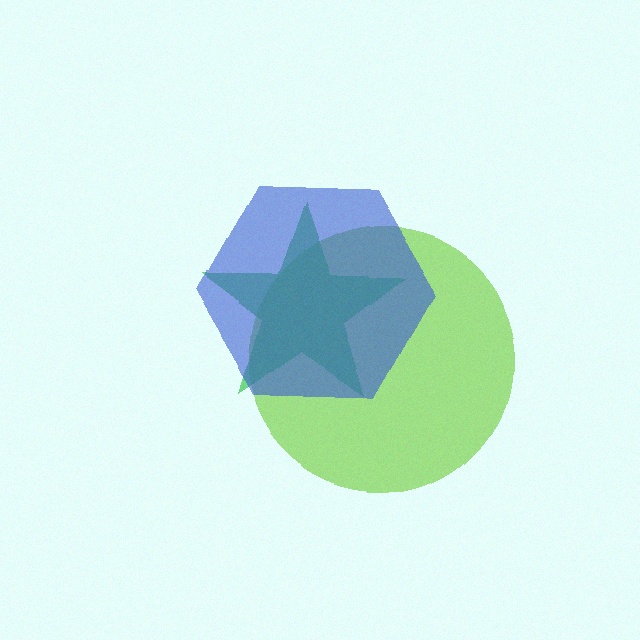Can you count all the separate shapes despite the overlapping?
Yes, there are 3 separate shapes.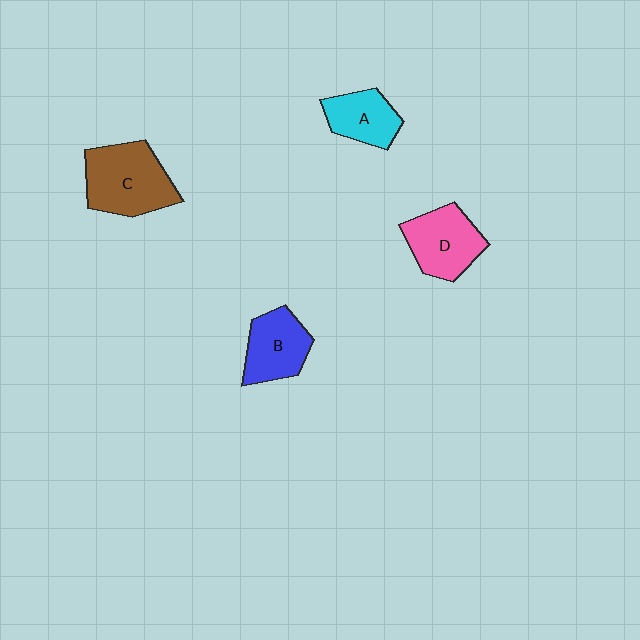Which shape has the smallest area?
Shape A (cyan).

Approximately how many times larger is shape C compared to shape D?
Approximately 1.3 times.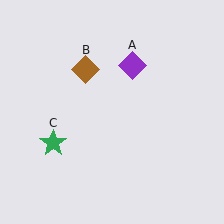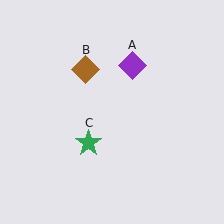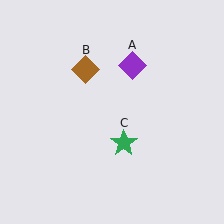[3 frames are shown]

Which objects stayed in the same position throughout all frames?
Purple diamond (object A) and brown diamond (object B) remained stationary.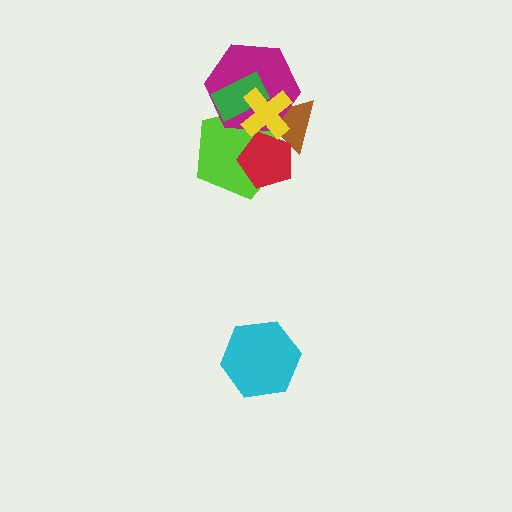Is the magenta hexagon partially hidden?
Yes, it is partially covered by another shape.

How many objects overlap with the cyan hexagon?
0 objects overlap with the cyan hexagon.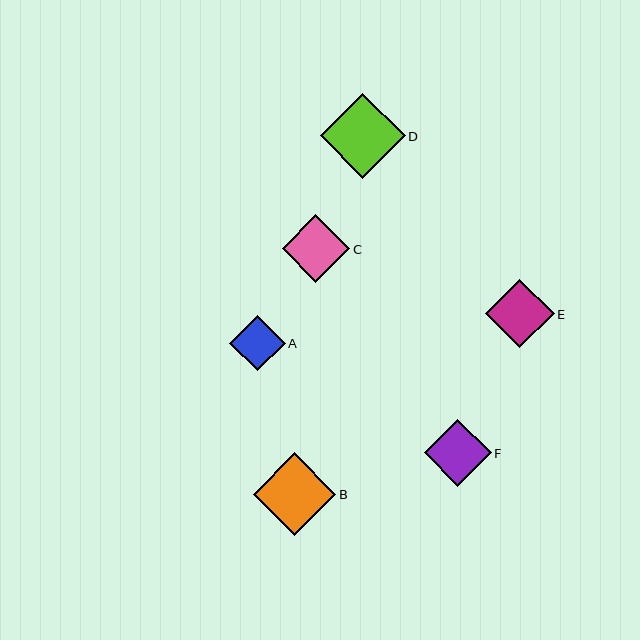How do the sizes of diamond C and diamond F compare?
Diamond C and diamond F are approximately the same size.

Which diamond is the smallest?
Diamond A is the smallest with a size of approximately 56 pixels.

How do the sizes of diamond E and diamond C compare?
Diamond E and diamond C are approximately the same size.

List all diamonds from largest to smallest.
From largest to smallest: D, B, E, C, F, A.